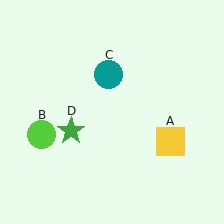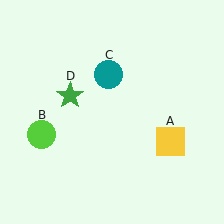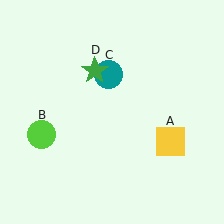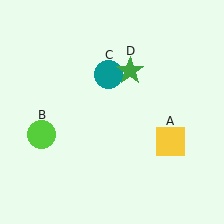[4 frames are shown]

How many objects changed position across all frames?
1 object changed position: green star (object D).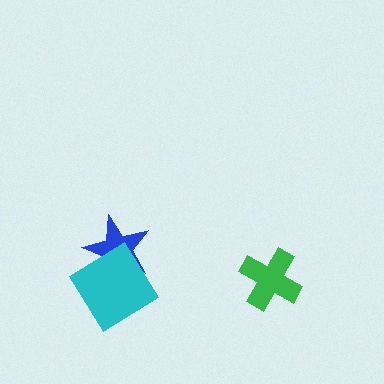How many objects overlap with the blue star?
1 object overlaps with the blue star.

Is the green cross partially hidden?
No, no other shape covers it.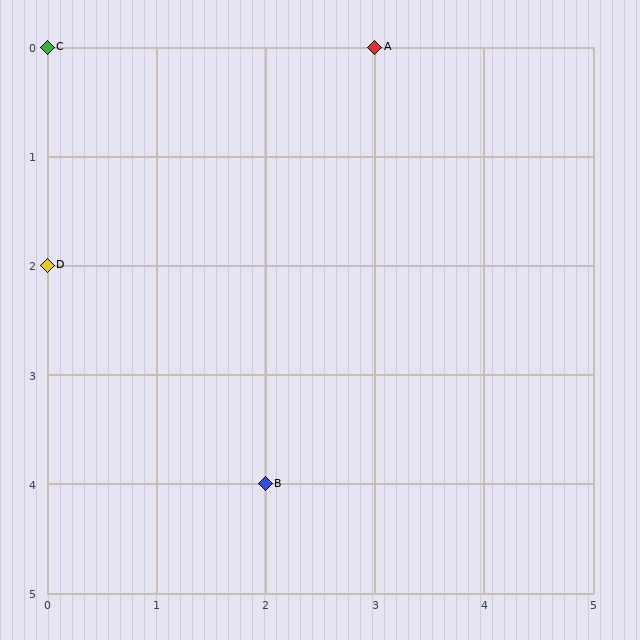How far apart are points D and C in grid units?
Points D and C are 2 rows apart.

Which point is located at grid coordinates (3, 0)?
Point A is at (3, 0).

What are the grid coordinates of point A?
Point A is at grid coordinates (3, 0).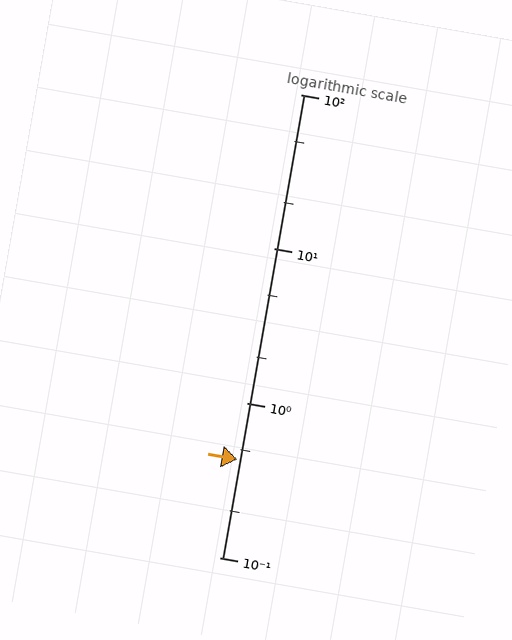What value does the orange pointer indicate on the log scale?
The pointer indicates approximately 0.43.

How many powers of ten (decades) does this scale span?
The scale spans 3 decades, from 0.1 to 100.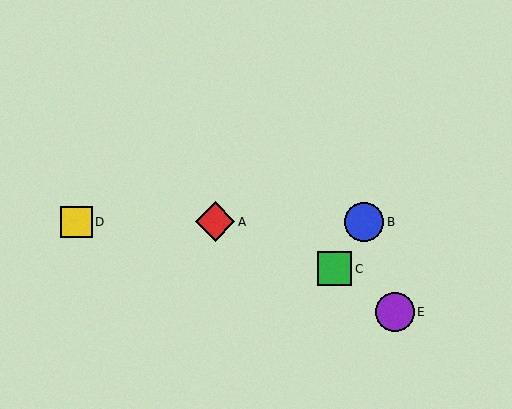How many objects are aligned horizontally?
3 objects (A, B, D) are aligned horizontally.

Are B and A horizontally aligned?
Yes, both are at y≈222.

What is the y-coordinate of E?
Object E is at y≈312.